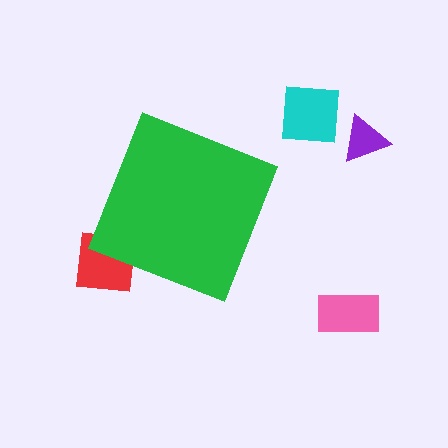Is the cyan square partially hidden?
No, the cyan square is fully visible.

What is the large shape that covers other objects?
A green diamond.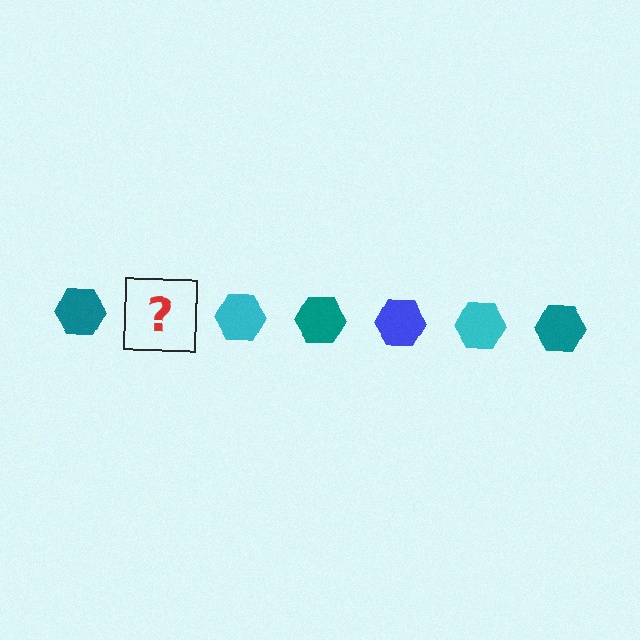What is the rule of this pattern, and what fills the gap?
The rule is that the pattern cycles through teal, blue, cyan hexagons. The gap should be filled with a blue hexagon.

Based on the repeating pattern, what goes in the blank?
The blank should be a blue hexagon.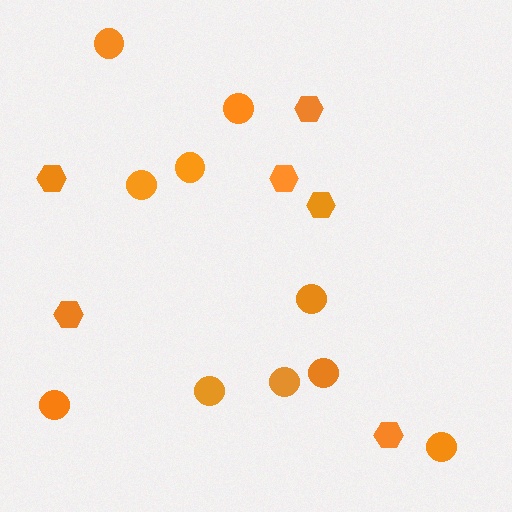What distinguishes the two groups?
There are 2 groups: one group of hexagons (6) and one group of circles (10).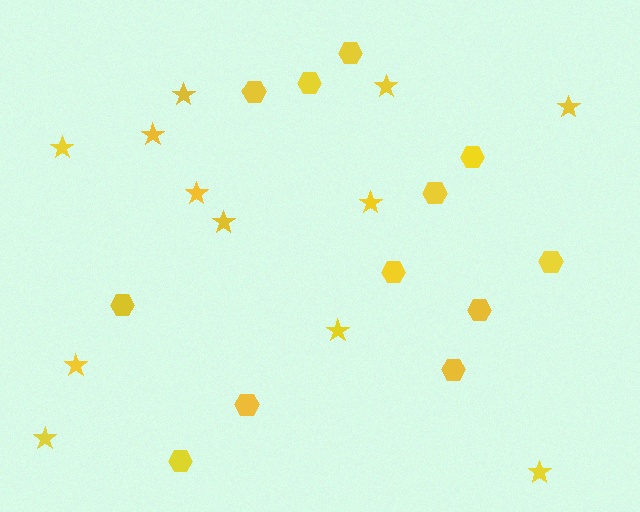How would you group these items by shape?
There are 2 groups: one group of stars (12) and one group of hexagons (12).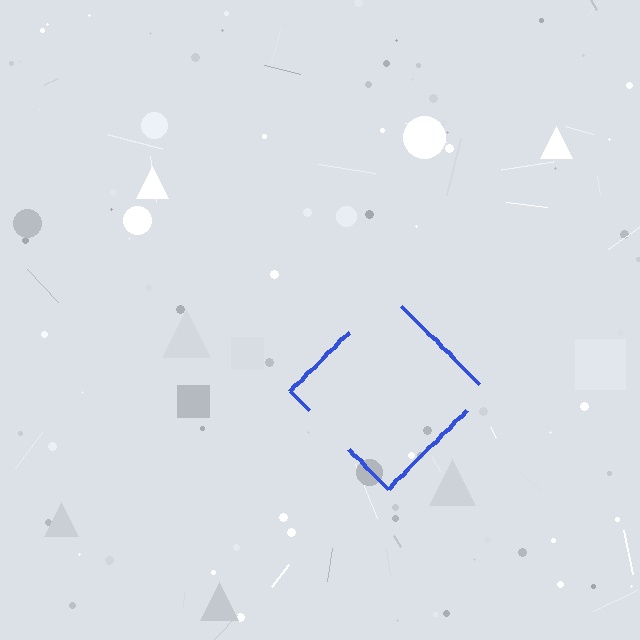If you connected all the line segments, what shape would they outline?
They would outline a diamond.